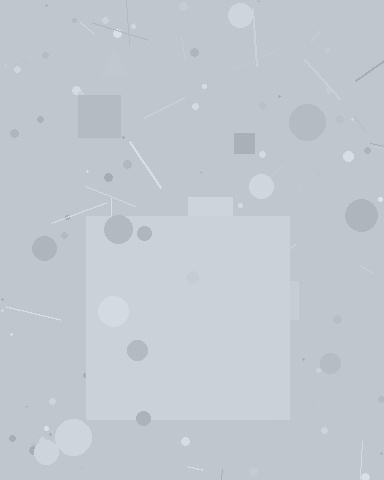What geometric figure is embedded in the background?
A square is embedded in the background.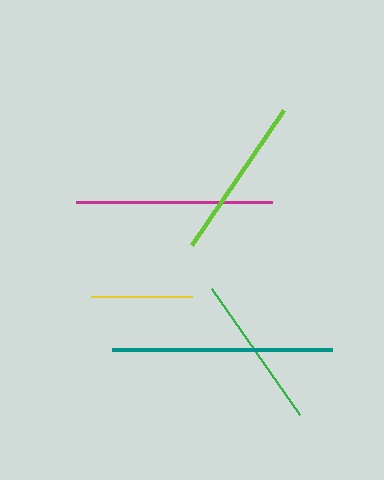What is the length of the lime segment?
The lime segment is approximately 163 pixels long.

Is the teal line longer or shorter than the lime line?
The teal line is longer than the lime line.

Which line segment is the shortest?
The yellow line is the shortest at approximately 101 pixels.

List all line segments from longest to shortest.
From longest to shortest: teal, magenta, lime, green, yellow.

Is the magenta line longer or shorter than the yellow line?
The magenta line is longer than the yellow line.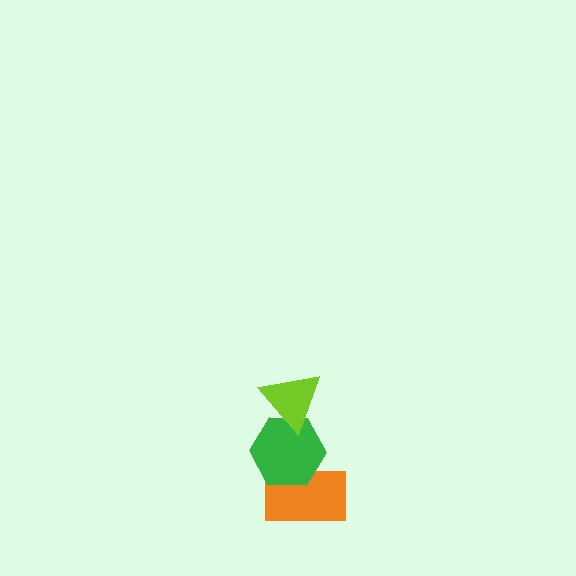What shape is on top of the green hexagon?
The lime triangle is on top of the green hexagon.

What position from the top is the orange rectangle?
The orange rectangle is 3rd from the top.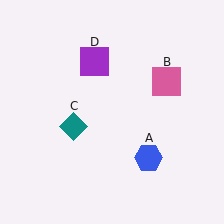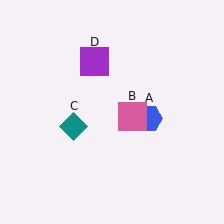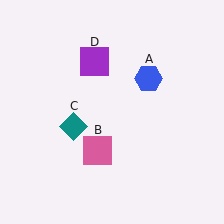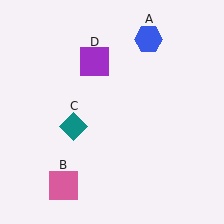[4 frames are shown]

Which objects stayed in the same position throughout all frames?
Teal diamond (object C) and purple square (object D) remained stationary.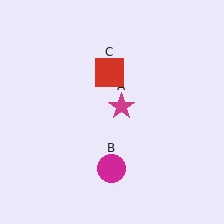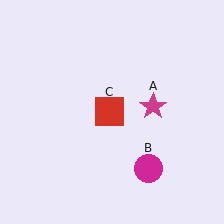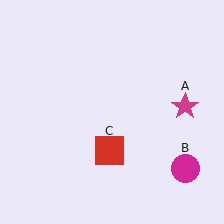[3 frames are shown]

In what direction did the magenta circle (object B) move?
The magenta circle (object B) moved right.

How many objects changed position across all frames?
3 objects changed position: magenta star (object A), magenta circle (object B), red square (object C).